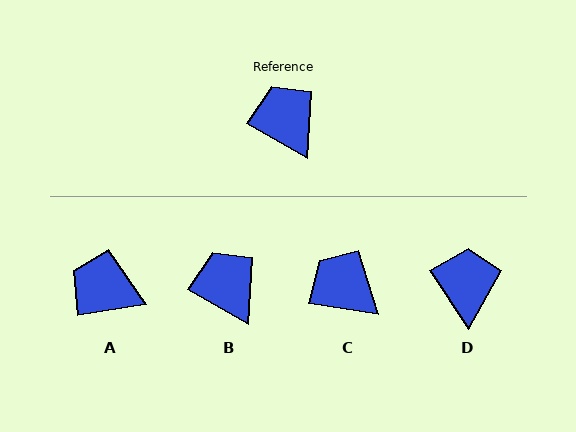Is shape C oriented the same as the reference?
No, it is off by about 21 degrees.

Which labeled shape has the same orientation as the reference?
B.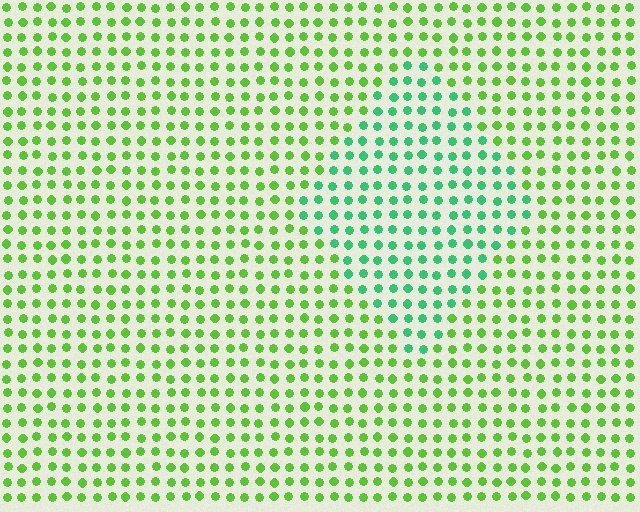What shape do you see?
I see a diamond.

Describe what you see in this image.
The image is filled with small lime elements in a uniform arrangement. A diamond-shaped region is visible where the elements are tinted to a slightly different hue, forming a subtle color boundary.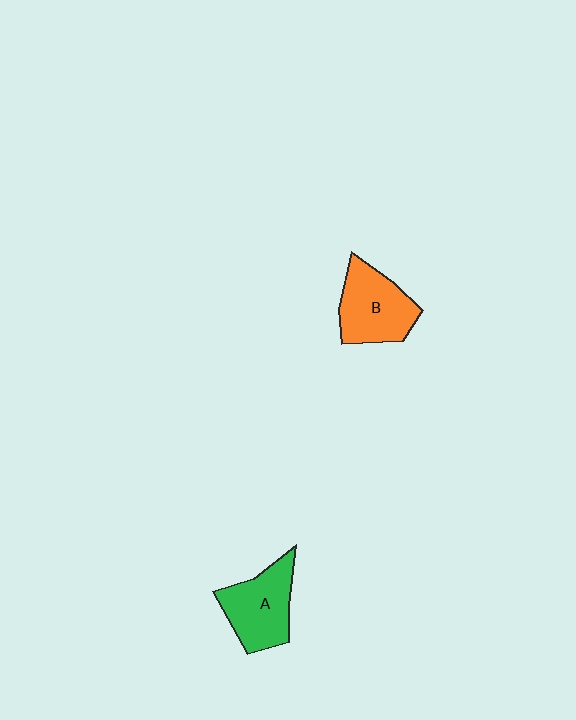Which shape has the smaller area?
Shape A (green).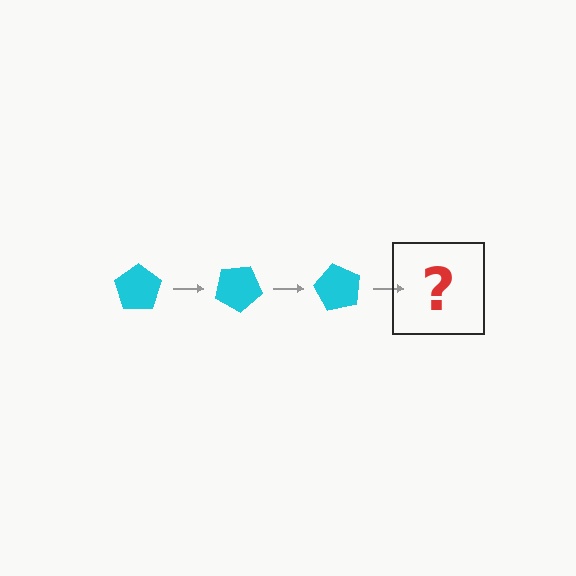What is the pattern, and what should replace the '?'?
The pattern is that the pentagon rotates 30 degrees each step. The '?' should be a cyan pentagon rotated 90 degrees.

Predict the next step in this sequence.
The next step is a cyan pentagon rotated 90 degrees.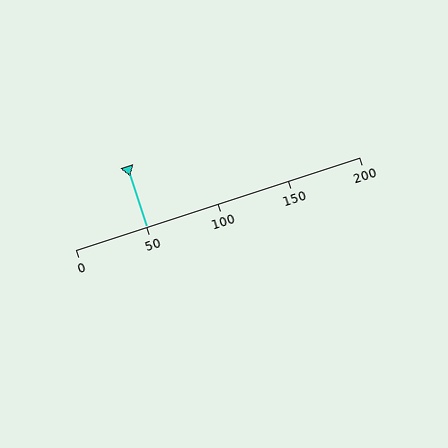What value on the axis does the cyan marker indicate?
The marker indicates approximately 50.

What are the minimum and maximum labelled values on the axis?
The axis runs from 0 to 200.